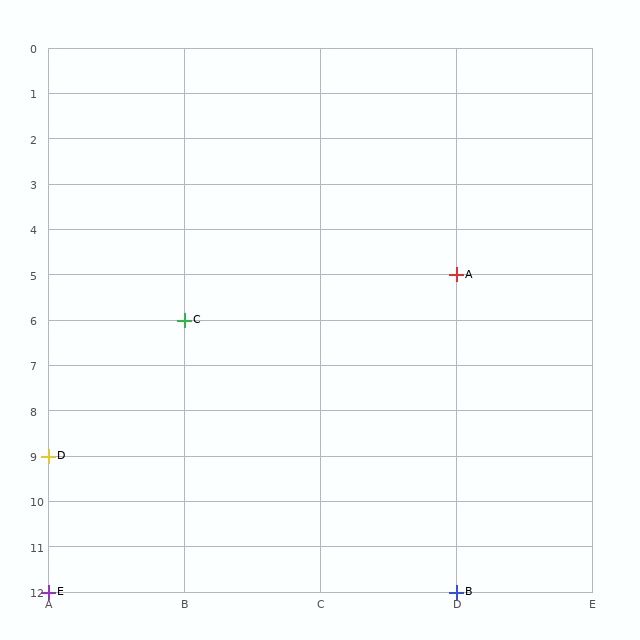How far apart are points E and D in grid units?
Points E and D are 3 rows apart.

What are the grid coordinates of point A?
Point A is at grid coordinates (D, 5).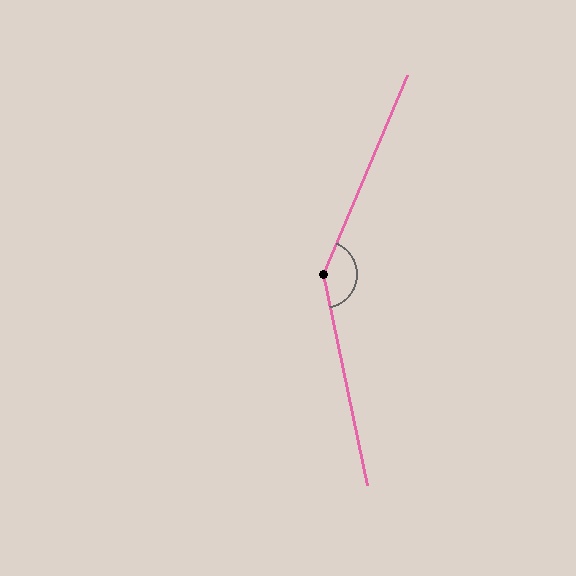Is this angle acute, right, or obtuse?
It is obtuse.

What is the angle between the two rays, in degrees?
Approximately 145 degrees.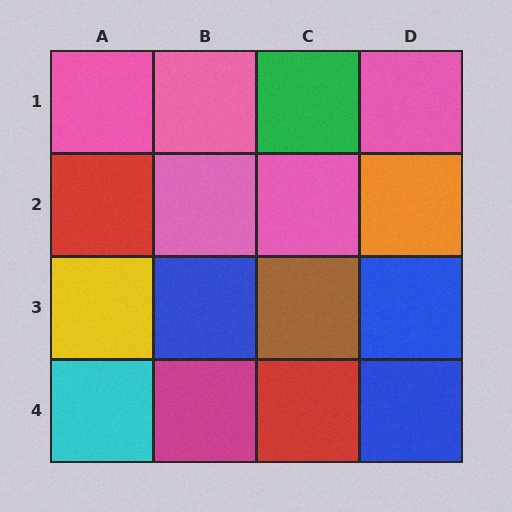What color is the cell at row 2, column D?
Orange.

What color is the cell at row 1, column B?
Pink.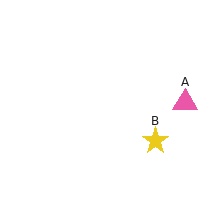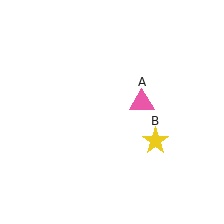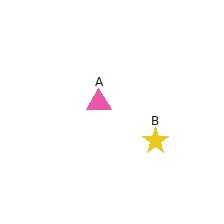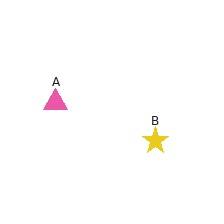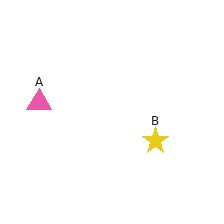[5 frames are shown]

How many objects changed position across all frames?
1 object changed position: pink triangle (object A).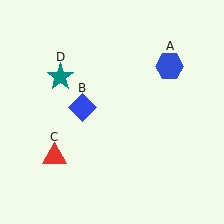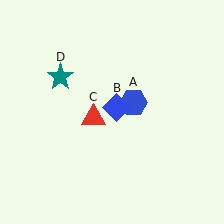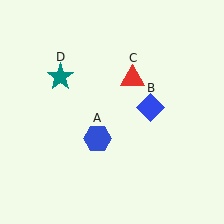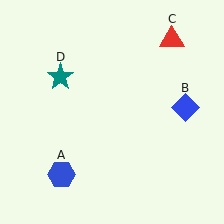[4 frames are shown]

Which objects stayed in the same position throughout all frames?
Teal star (object D) remained stationary.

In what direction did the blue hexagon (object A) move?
The blue hexagon (object A) moved down and to the left.